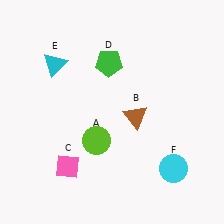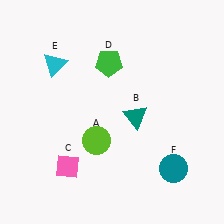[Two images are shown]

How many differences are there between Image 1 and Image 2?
There are 2 differences between the two images.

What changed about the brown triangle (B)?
In Image 1, B is brown. In Image 2, it changed to teal.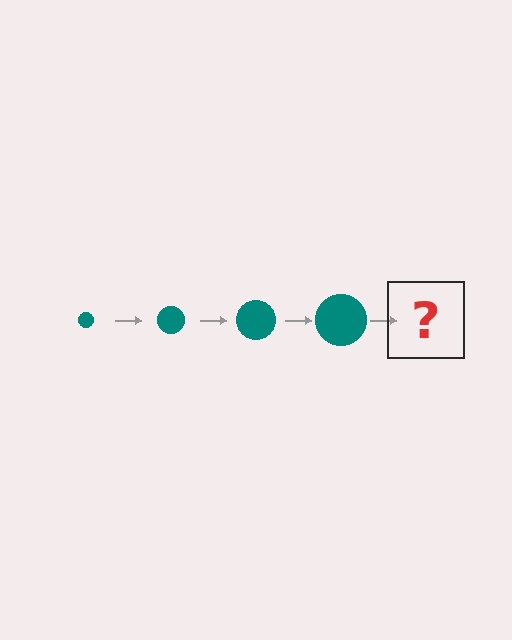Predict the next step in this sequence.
The next step is a teal circle, larger than the previous one.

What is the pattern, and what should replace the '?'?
The pattern is that the circle gets progressively larger each step. The '?' should be a teal circle, larger than the previous one.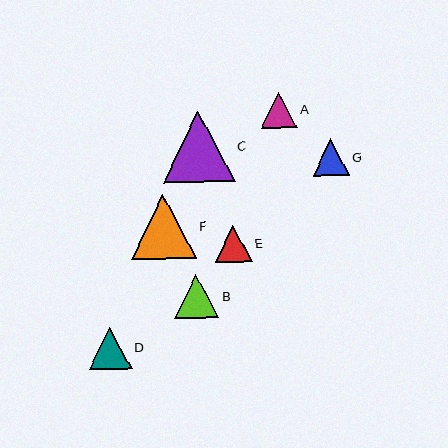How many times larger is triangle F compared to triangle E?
Triangle F is approximately 1.8 times the size of triangle E.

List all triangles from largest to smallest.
From largest to smallest: C, F, B, D, E, G, A.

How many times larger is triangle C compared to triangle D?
Triangle C is approximately 1.7 times the size of triangle D.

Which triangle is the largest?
Triangle C is the largest with a size of approximately 72 pixels.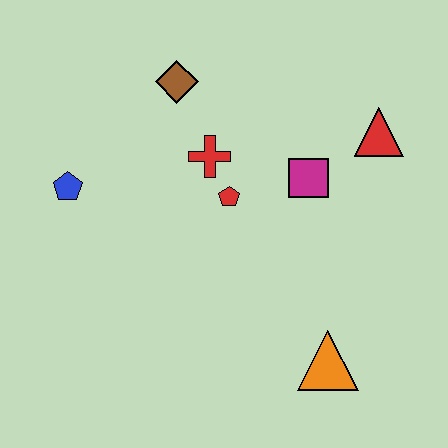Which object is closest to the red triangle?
The magenta square is closest to the red triangle.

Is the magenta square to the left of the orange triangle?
Yes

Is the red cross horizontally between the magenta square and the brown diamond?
Yes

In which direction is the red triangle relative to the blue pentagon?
The red triangle is to the right of the blue pentagon.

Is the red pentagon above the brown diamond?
No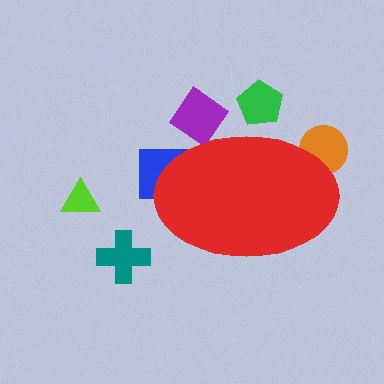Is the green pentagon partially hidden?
Yes, the green pentagon is partially hidden behind the red ellipse.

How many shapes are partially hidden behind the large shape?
4 shapes are partially hidden.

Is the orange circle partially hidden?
Yes, the orange circle is partially hidden behind the red ellipse.